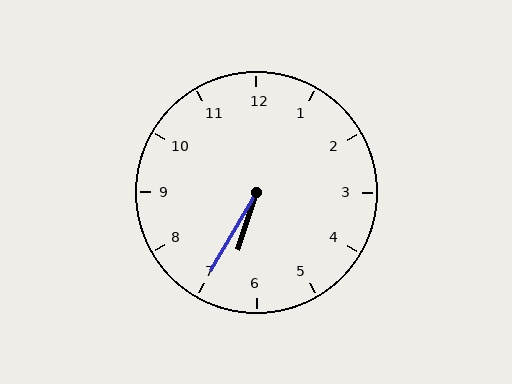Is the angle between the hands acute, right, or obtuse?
It is acute.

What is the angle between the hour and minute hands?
Approximately 12 degrees.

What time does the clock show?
6:35.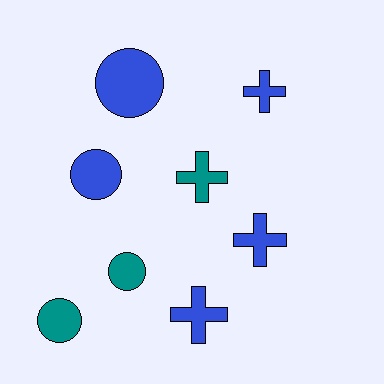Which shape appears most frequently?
Cross, with 4 objects.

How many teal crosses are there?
There is 1 teal cross.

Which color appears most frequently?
Blue, with 5 objects.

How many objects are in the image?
There are 8 objects.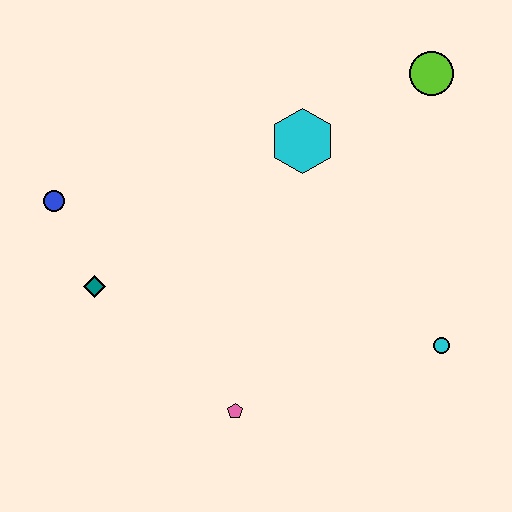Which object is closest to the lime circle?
The cyan hexagon is closest to the lime circle.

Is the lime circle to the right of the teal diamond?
Yes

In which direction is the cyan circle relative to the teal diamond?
The cyan circle is to the right of the teal diamond.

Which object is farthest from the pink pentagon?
The lime circle is farthest from the pink pentagon.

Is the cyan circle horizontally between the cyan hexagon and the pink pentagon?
No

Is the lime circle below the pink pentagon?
No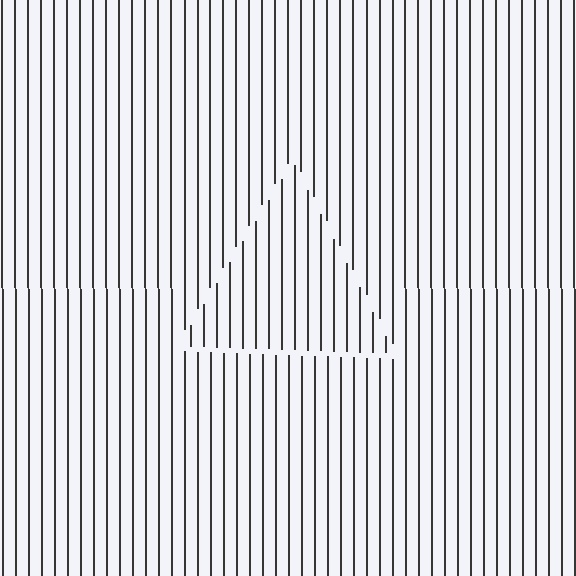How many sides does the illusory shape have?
3 sides — the line-ends trace a triangle.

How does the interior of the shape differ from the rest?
The interior of the shape contains the same grating, shifted by half a period — the contour is defined by the phase discontinuity where line-ends from the inner and outer gratings abut.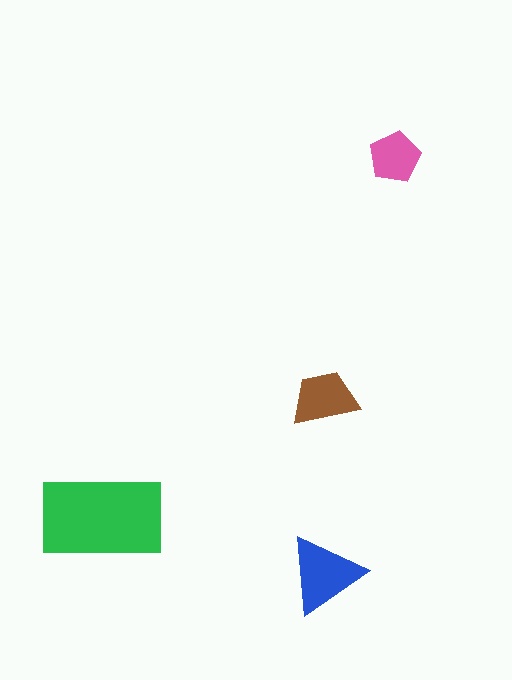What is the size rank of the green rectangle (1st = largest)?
1st.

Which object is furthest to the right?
The pink pentagon is rightmost.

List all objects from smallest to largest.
The pink pentagon, the brown trapezoid, the blue triangle, the green rectangle.